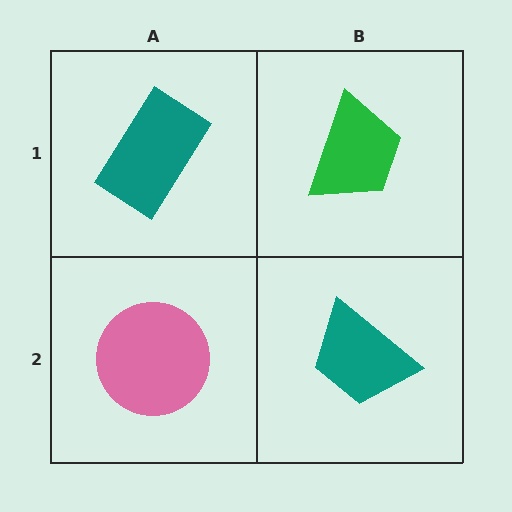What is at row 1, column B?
A green trapezoid.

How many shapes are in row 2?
2 shapes.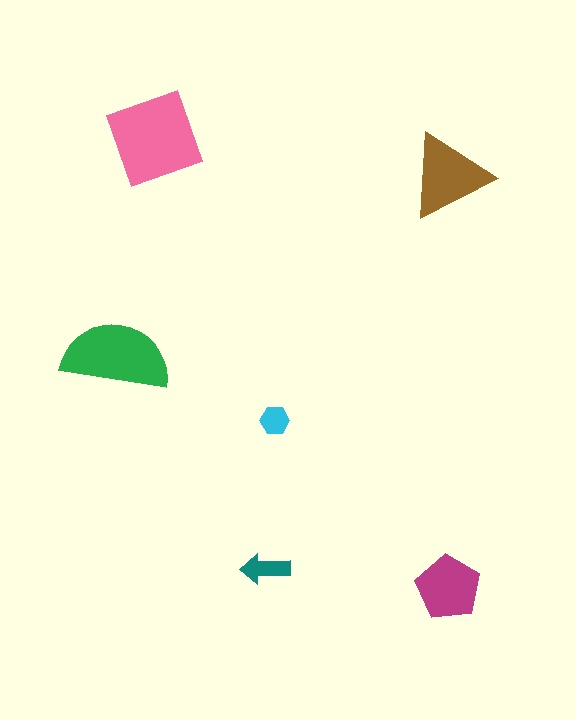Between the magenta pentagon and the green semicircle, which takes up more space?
The green semicircle.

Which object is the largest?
The pink square.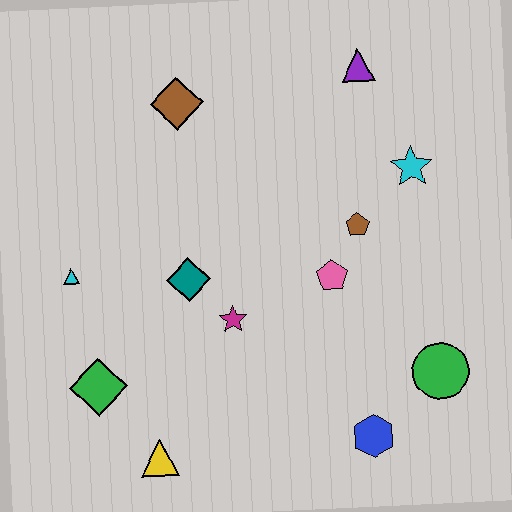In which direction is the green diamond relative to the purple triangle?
The green diamond is below the purple triangle.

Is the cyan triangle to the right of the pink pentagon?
No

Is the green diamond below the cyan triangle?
Yes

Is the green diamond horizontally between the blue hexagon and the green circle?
No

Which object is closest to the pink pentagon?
The brown pentagon is closest to the pink pentagon.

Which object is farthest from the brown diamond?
The blue hexagon is farthest from the brown diamond.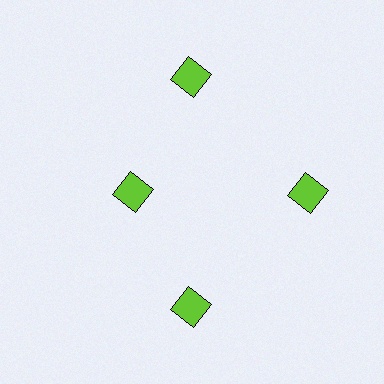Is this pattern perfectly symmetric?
No. The 4 lime diamonds are arranged in a ring, but one element near the 9 o'clock position is pulled inward toward the center, breaking the 4-fold rotational symmetry.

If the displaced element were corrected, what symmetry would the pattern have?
It would have 4-fold rotational symmetry — the pattern would map onto itself every 90 degrees.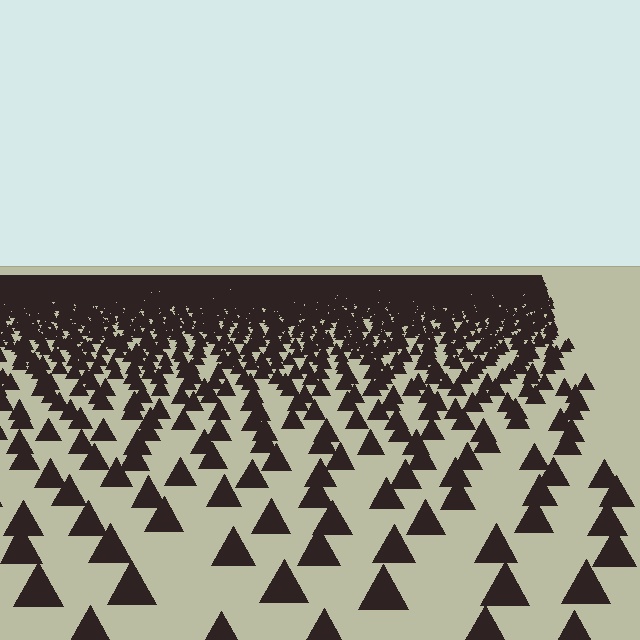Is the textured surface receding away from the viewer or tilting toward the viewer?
The surface is receding away from the viewer. Texture elements get smaller and denser toward the top.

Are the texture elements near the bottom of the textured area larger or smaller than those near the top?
Larger. Near the bottom, elements are closer to the viewer and appear at a bigger on-screen size.